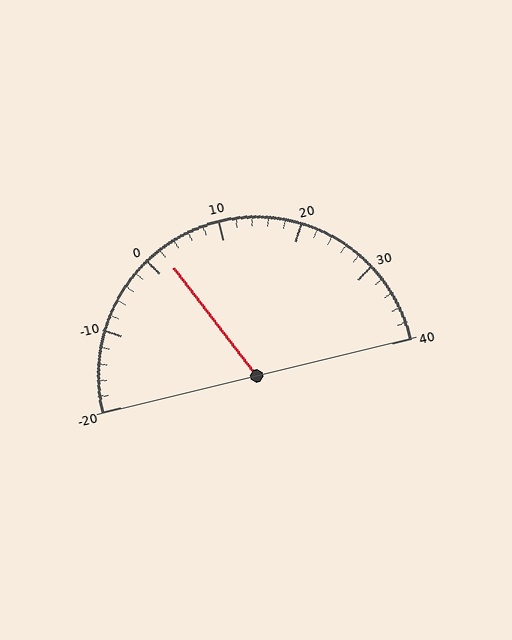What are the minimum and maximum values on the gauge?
The gauge ranges from -20 to 40.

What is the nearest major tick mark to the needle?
The nearest major tick mark is 0.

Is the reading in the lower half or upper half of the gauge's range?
The reading is in the lower half of the range (-20 to 40).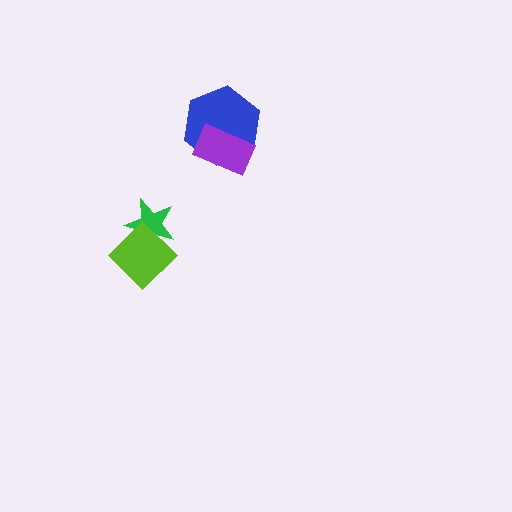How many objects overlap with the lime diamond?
1 object overlaps with the lime diamond.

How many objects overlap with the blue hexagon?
1 object overlaps with the blue hexagon.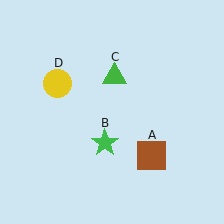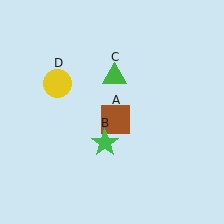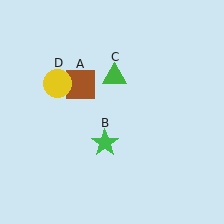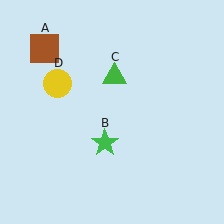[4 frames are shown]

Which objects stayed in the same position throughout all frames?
Green star (object B) and green triangle (object C) and yellow circle (object D) remained stationary.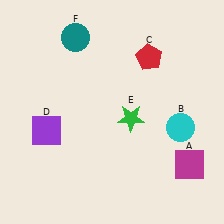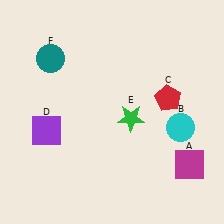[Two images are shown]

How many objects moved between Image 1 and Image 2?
2 objects moved between the two images.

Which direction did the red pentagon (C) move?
The red pentagon (C) moved down.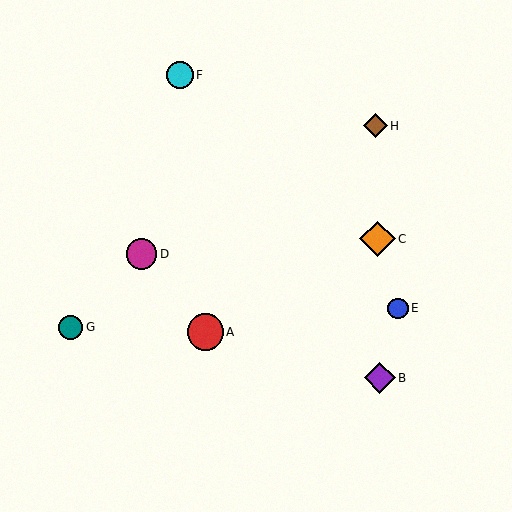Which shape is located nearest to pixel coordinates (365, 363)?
The purple diamond (labeled B) at (380, 378) is nearest to that location.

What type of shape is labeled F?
Shape F is a cyan circle.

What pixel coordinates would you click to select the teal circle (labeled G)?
Click at (71, 327) to select the teal circle G.